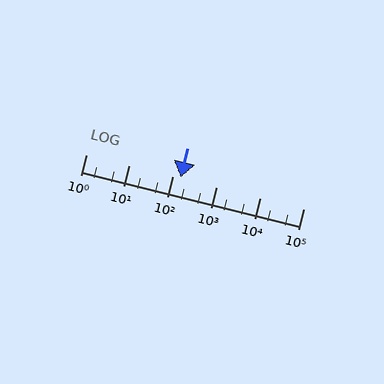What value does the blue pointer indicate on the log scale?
The pointer indicates approximately 150.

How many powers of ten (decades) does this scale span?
The scale spans 5 decades, from 1 to 100000.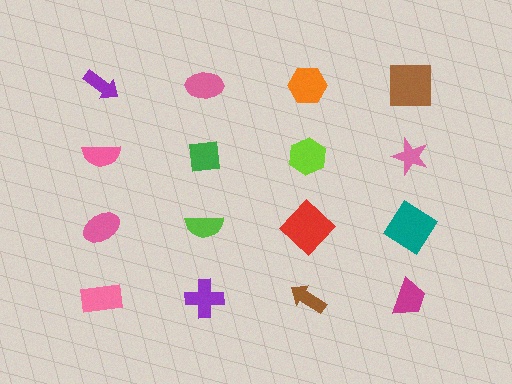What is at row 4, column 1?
A pink rectangle.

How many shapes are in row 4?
4 shapes.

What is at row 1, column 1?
A purple arrow.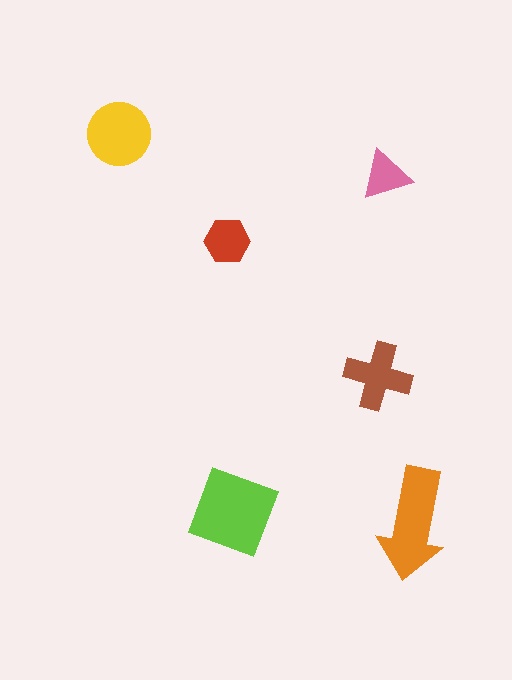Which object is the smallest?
The pink triangle.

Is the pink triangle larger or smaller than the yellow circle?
Smaller.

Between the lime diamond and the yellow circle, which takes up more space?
The lime diamond.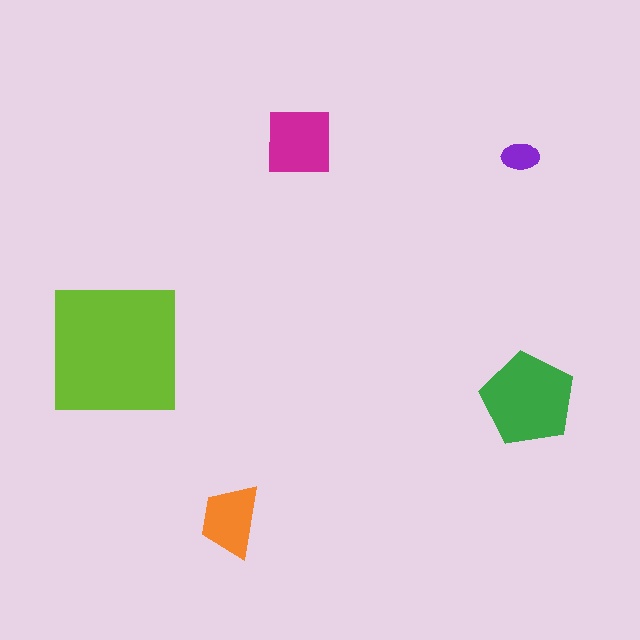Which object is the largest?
The lime square.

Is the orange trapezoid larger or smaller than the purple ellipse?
Larger.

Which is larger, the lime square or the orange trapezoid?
The lime square.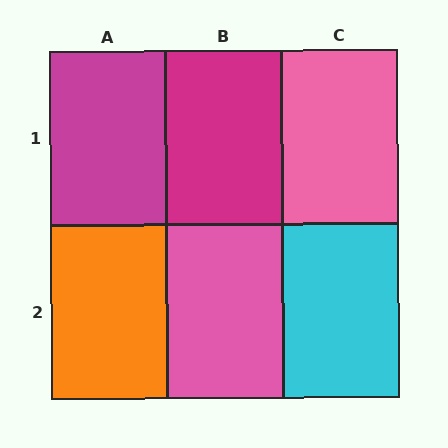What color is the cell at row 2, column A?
Orange.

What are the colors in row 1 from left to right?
Magenta, magenta, pink.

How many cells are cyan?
1 cell is cyan.